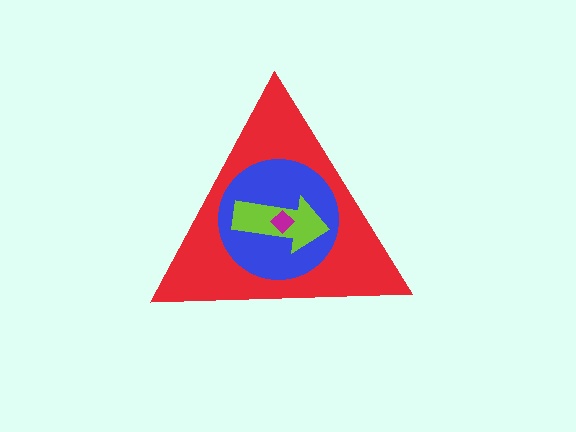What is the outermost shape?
The red triangle.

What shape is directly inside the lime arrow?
The magenta diamond.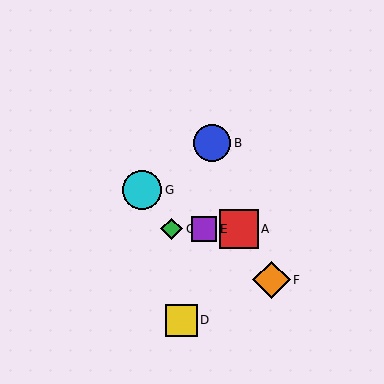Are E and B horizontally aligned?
No, E is at y≈229 and B is at y≈143.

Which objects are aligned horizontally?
Objects A, C, E are aligned horizontally.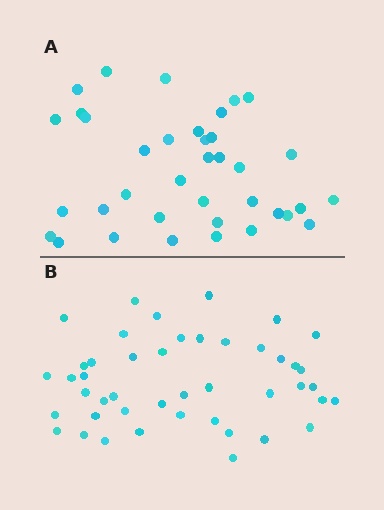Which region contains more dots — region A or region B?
Region B (the bottom region) has more dots.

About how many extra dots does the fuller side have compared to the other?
Region B has roughly 8 or so more dots than region A.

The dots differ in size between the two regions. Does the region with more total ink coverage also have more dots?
No. Region A has more total ink coverage because its dots are larger, but region B actually contains more individual dots. Total area can be misleading — the number of items is what matters here.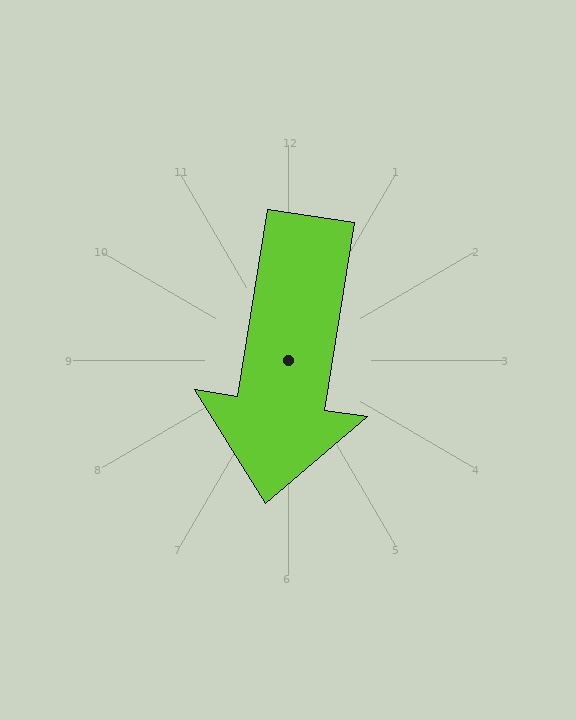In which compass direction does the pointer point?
South.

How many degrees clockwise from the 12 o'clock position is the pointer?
Approximately 189 degrees.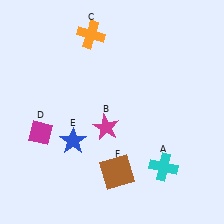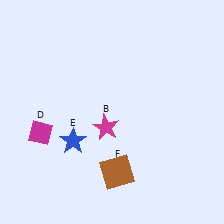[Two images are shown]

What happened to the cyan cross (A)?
The cyan cross (A) was removed in Image 2. It was in the bottom-right area of Image 1.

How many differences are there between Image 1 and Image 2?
There are 2 differences between the two images.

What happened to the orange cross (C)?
The orange cross (C) was removed in Image 2. It was in the top-left area of Image 1.